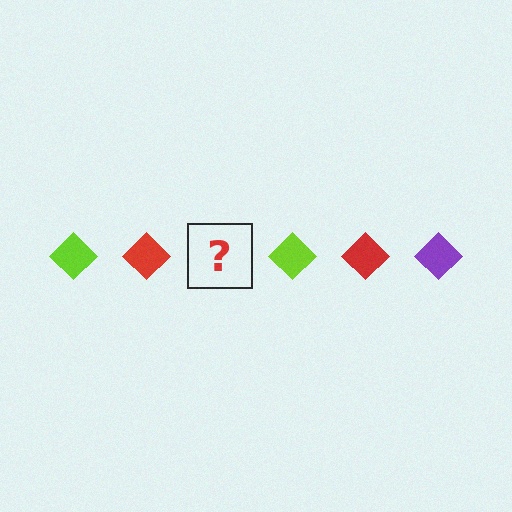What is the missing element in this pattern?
The missing element is a purple diamond.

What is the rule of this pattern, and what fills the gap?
The rule is that the pattern cycles through lime, red, purple diamonds. The gap should be filled with a purple diamond.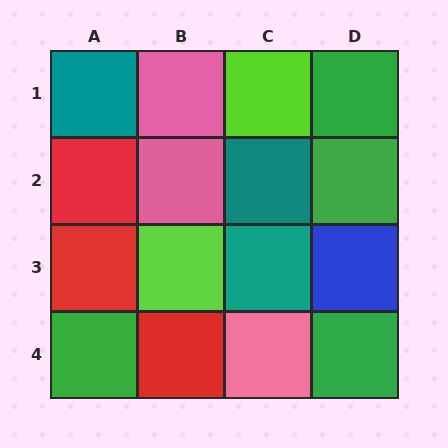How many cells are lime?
2 cells are lime.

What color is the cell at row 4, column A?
Green.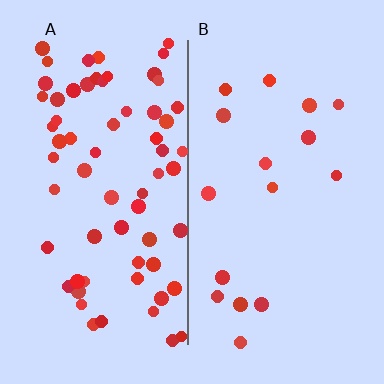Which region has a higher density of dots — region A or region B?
A (the left).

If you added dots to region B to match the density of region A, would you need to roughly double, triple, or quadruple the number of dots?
Approximately quadruple.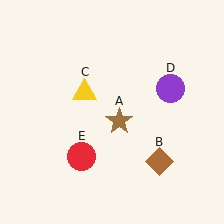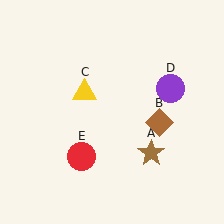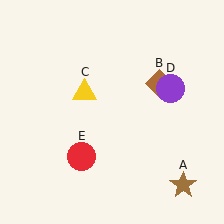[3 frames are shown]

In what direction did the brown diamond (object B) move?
The brown diamond (object B) moved up.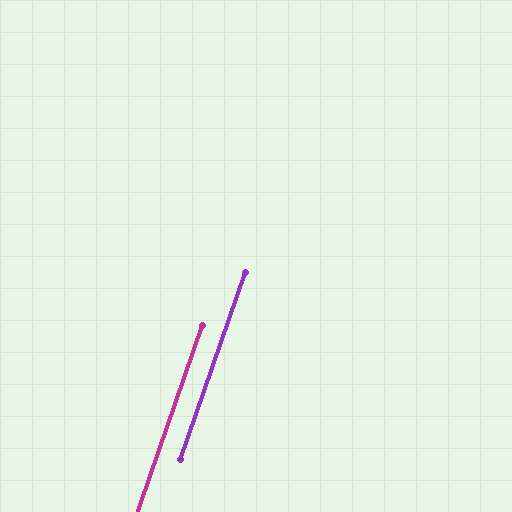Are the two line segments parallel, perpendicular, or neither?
Parallel — their directions differ by only 0.3°.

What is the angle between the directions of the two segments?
Approximately 0 degrees.